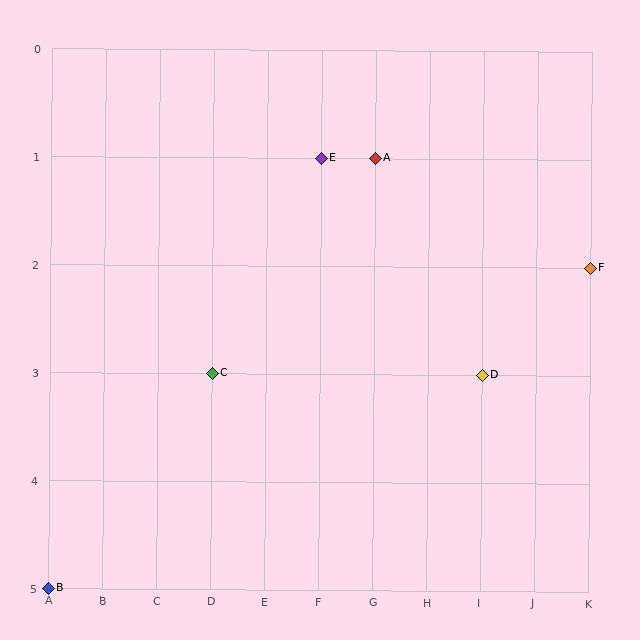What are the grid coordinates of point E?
Point E is at grid coordinates (F, 1).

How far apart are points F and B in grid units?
Points F and B are 10 columns and 3 rows apart (about 10.4 grid units diagonally).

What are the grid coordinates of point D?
Point D is at grid coordinates (I, 3).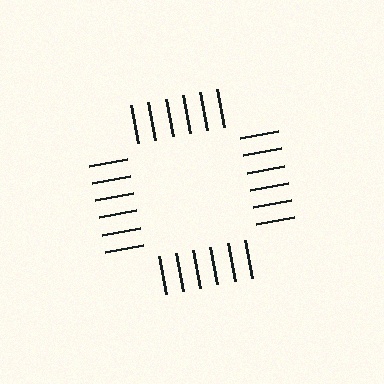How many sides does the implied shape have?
4 sides — the line-ends trace a square.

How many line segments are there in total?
24 — 6 along each of the 4 edges.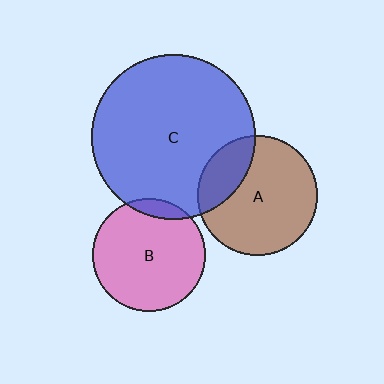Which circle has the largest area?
Circle C (blue).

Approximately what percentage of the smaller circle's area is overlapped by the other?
Approximately 25%.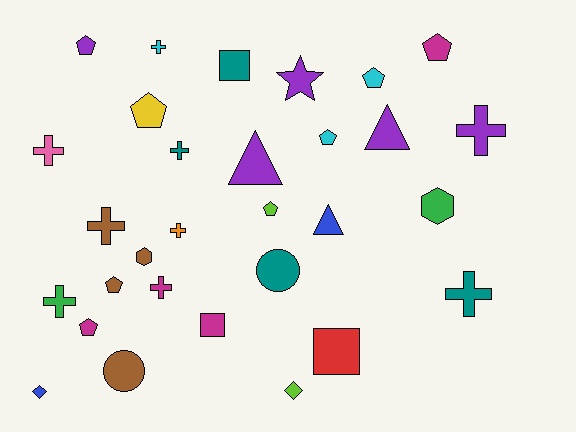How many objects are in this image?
There are 30 objects.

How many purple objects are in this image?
There are 5 purple objects.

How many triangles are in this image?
There are 3 triangles.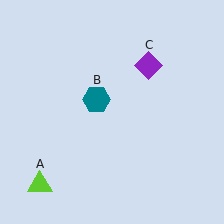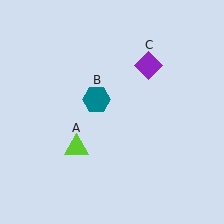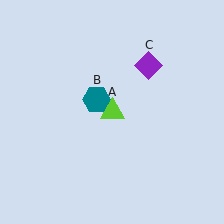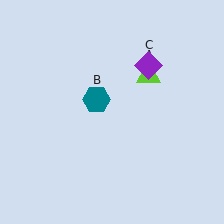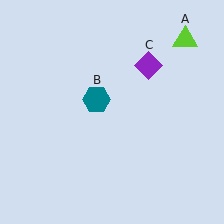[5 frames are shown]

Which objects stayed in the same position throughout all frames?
Teal hexagon (object B) and purple diamond (object C) remained stationary.